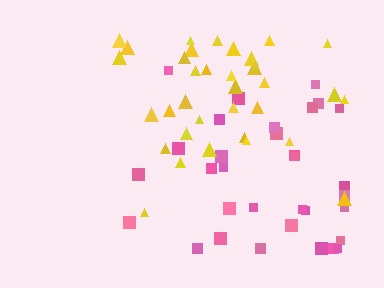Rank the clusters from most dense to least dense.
yellow, pink.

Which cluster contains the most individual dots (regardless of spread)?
Yellow (35).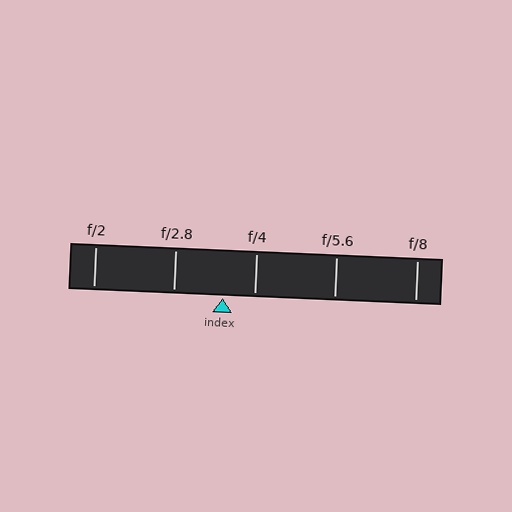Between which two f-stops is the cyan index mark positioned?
The index mark is between f/2.8 and f/4.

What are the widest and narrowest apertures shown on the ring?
The widest aperture shown is f/2 and the narrowest is f/8.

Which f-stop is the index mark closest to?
The index mark is closest to f/4.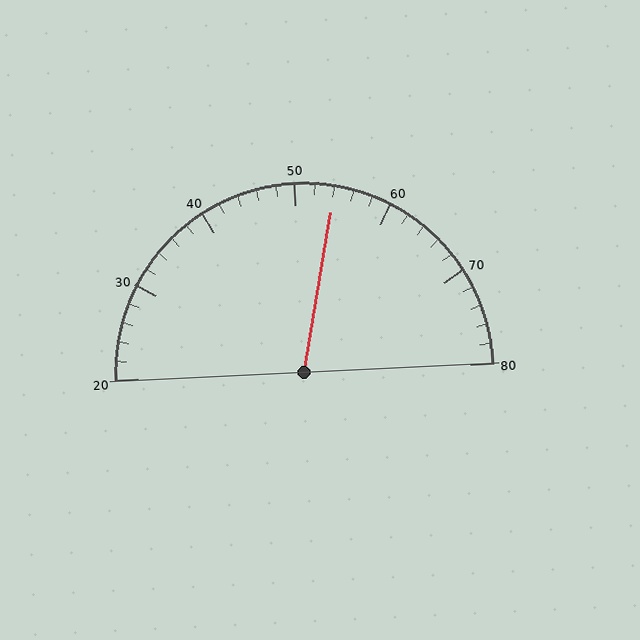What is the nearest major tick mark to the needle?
The nearest major tick mark is 50.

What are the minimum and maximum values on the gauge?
The gauge ranges from 20 to 80.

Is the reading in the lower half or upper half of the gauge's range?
The reading is in the upper half of the range (20 to 80).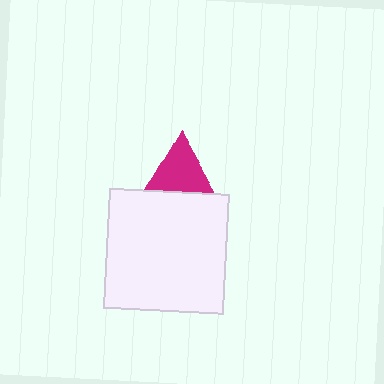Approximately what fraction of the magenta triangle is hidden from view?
Roughly 49% of the magenta triangle is hidden behind the white square.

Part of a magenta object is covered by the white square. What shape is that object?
It is a triangle.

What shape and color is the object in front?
The object in front is a white square.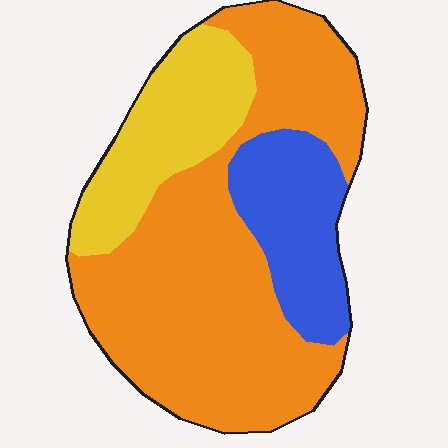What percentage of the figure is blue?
Blue covers roughly 20% of the figure.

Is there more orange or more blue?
Orange.